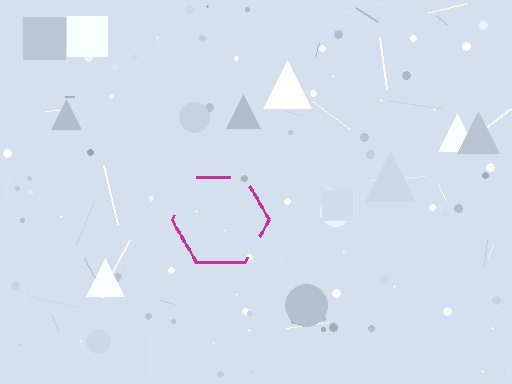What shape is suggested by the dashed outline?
The dashed outline suggests a hexagon.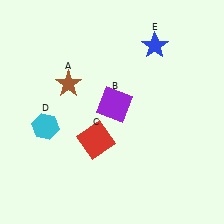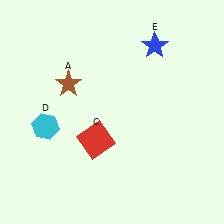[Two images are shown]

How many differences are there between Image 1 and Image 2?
There is 1 difference between the two images.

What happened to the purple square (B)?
The purple square (B) was removed in Image 2. It was in the top-right area of Image 1.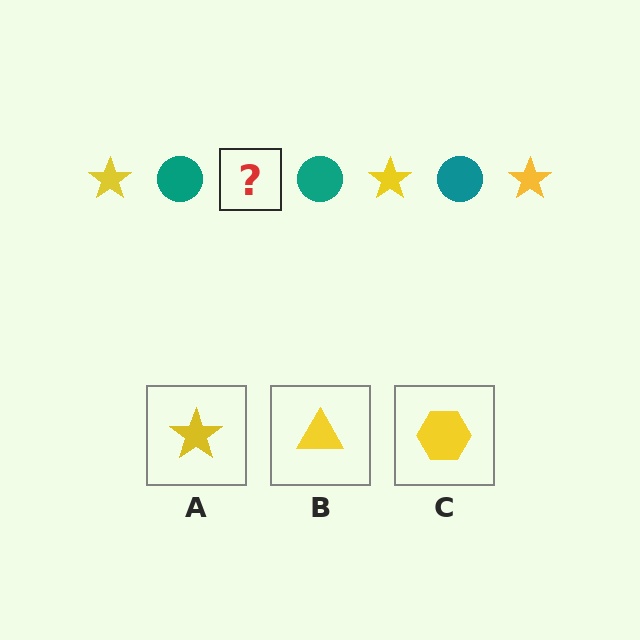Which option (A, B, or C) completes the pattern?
A.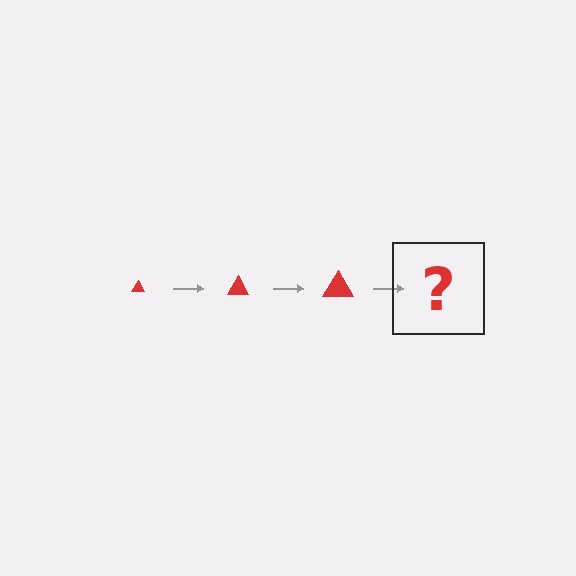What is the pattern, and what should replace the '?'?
The pattern is that the triangle gets progressively larger each step. The '?' should be a red triangle, larger than the previous one.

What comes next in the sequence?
The next element should be a red triangle, larger than the previous one.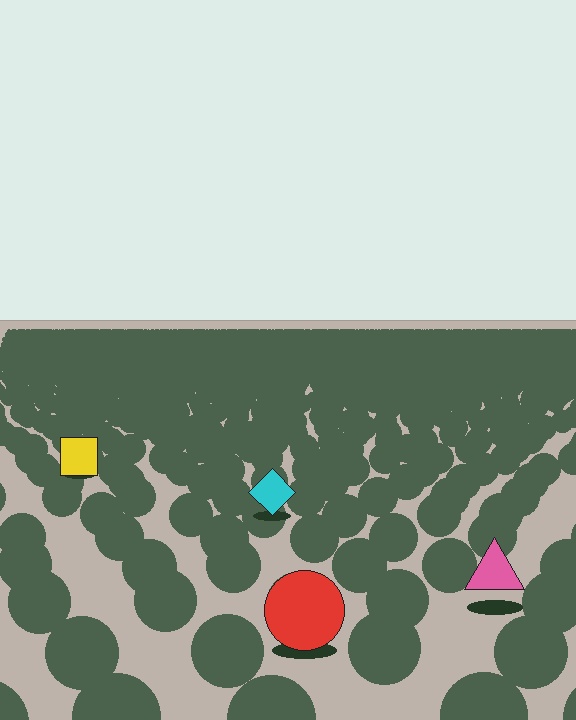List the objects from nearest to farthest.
From nearest to farthest: the red circle, the pink triangle, the cyan diamond, the yellow square.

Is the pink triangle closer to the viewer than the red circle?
No. The red circle is closer — you can tell from the texture gradient: the ground texture is coarser near it.